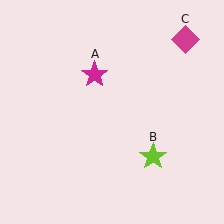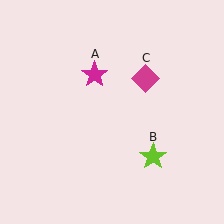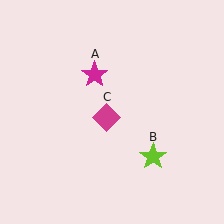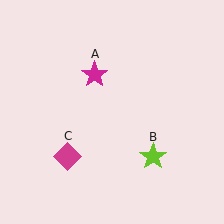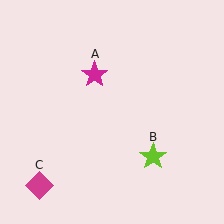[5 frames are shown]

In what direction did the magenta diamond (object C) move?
The magenta diamond (object C) moved down and to the left.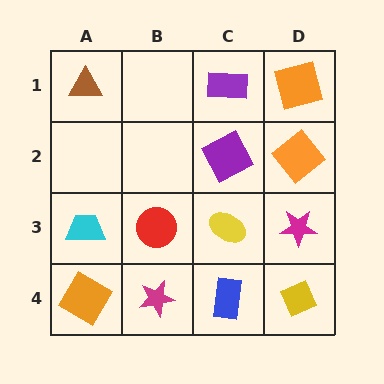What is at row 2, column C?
A purple square.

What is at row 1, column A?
A brown triangle.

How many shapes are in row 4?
4 shapes.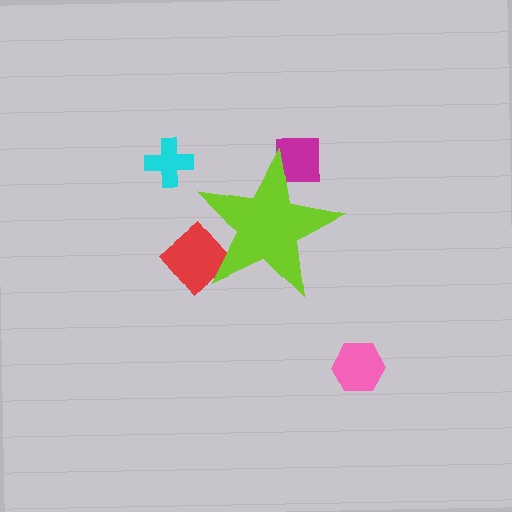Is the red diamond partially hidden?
Yes, the red diamond is partially hidden behind the lime star.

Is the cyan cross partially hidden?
No, the cyan cross is fully visible.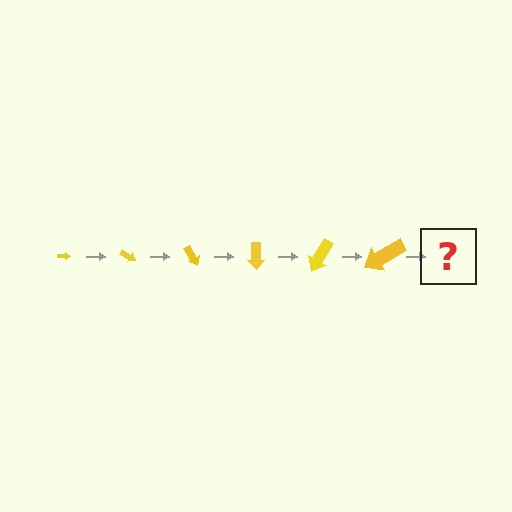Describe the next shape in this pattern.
It should be an arrow, larger than the previous one and rotated 180 degrees from the start.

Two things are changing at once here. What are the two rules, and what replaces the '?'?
The two rules are that the arrow grows larger each step and it rotates 30 degrees each step. The '?' should be an arrow, larger than the previous one and rotated 180 degrees from the start.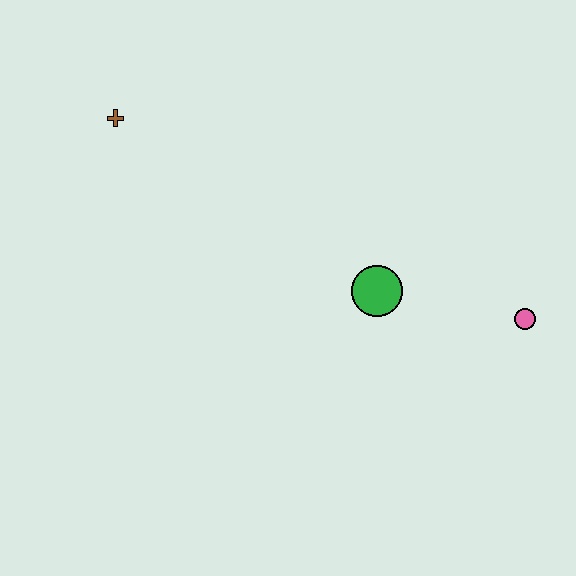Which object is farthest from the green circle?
The brown cross is farthest from the green circle.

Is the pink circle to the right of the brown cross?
Yes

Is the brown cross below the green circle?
No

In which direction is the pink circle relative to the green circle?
The pink circle is to the right of the green circle.